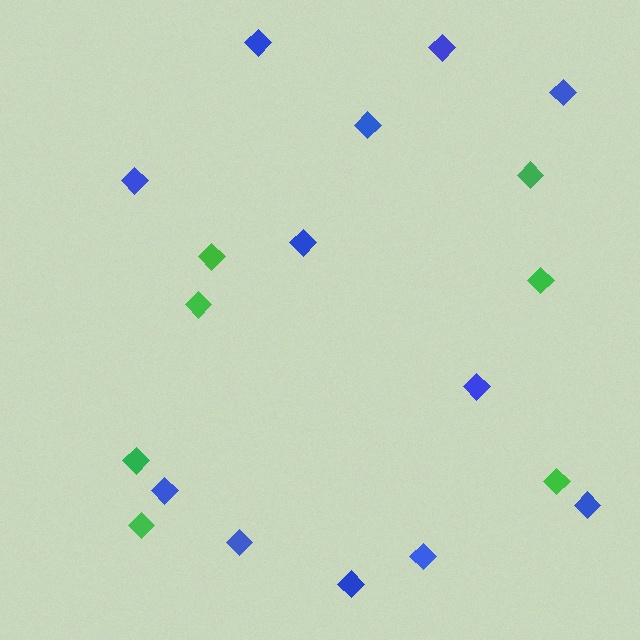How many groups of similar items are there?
There are 2 groups: one group of green diamonds (7) and one group of blue diamonds (12).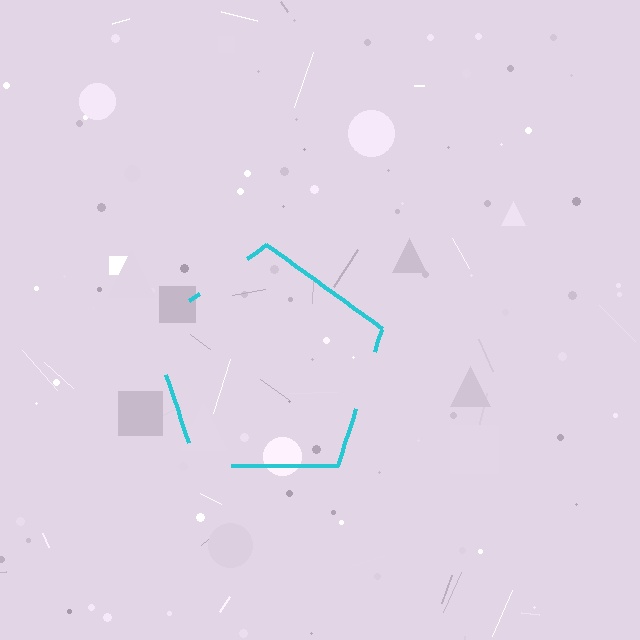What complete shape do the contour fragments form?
The contour fragments form a pentagon.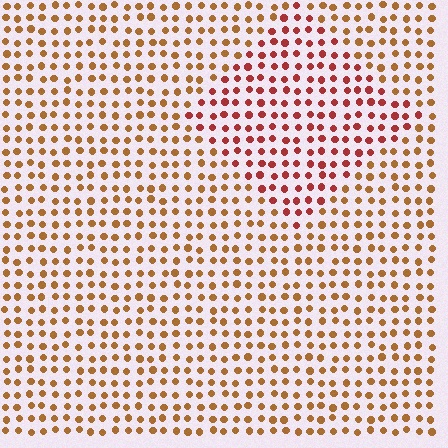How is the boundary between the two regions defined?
The boundary is defined purely by a slight shift in hue (about 32 degrees). Spacing, size, and orientation are identical on both sides.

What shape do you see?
I see a diamond.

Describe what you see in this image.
The image is filled with small brown elements in a uniform arrangement. A diamond-shaped region is visible where the elements are tinted to a slightly different hue, forming a subtle color boundary.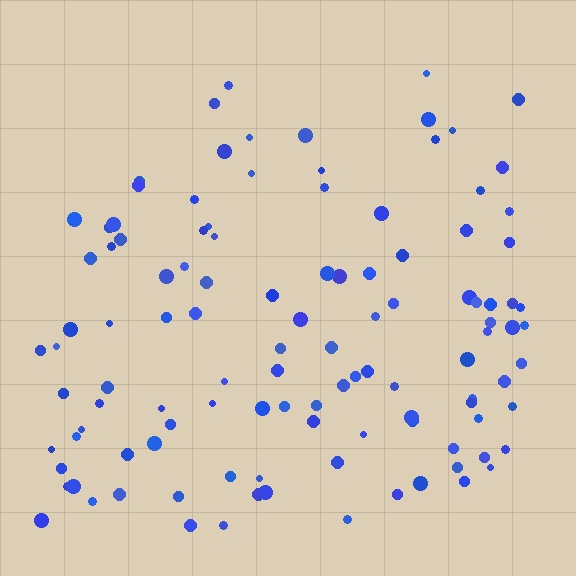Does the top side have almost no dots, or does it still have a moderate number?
Still a moderate number, just noticeably fewer than the bottom.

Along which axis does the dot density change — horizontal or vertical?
Vertical.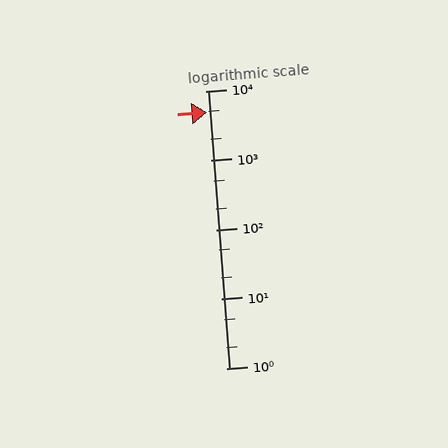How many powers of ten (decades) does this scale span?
The scale spans 4 decades, from 1 to 10000.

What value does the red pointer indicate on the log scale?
The pointer indicates approximately 4900.